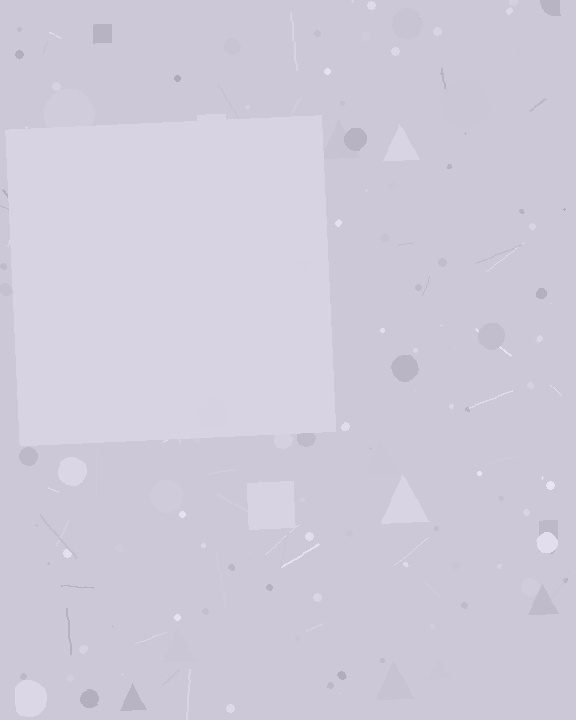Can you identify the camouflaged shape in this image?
The camouflaged shape is a square.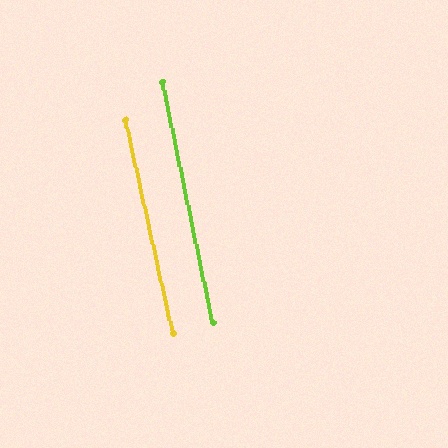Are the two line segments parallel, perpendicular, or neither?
Parallel — their directions differ by only 0.8°.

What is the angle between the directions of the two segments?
Approximately 1 degree.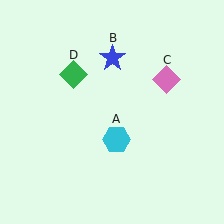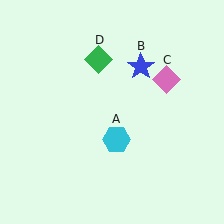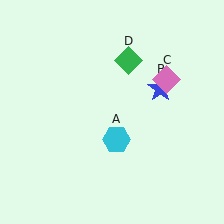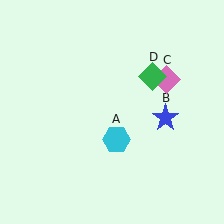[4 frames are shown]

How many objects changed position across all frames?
2 objects changed position: blue star (object B), green diamond (object D).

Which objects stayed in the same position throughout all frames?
Cyan hexagon (object A) and pink diamond (object C) remained stationary.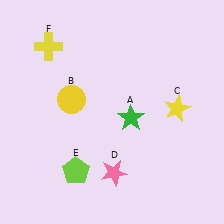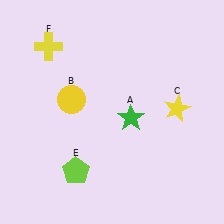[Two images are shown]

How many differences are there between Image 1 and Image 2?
There is 1 difference between the two images.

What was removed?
The pink star (D) was removed in Image 2.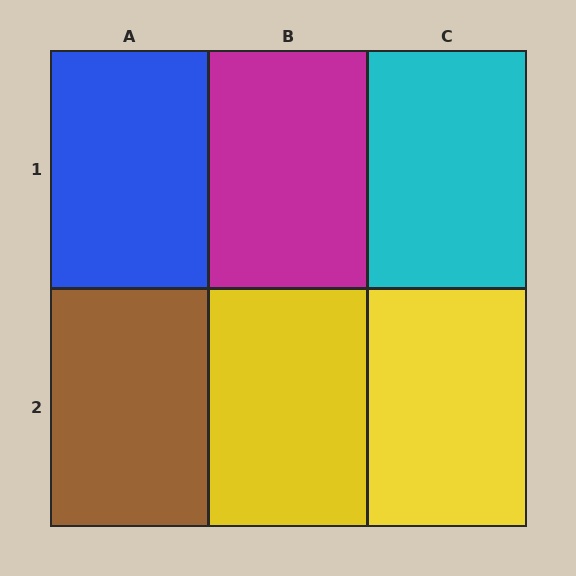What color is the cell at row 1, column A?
Blue.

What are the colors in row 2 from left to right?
Brown, yellow, yellow.